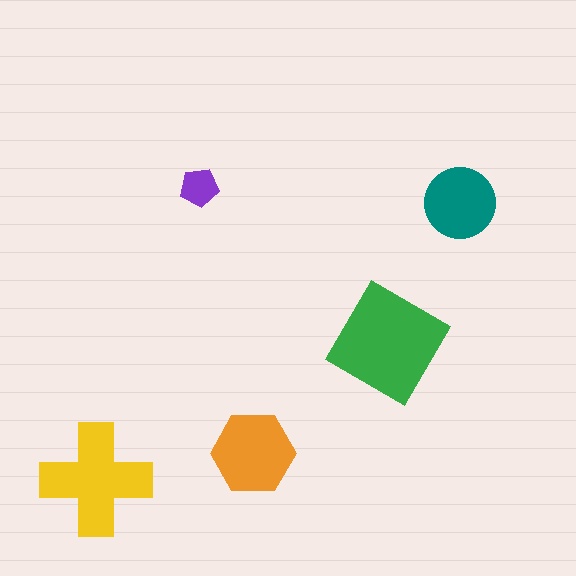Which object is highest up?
The purple pentagon is topmost.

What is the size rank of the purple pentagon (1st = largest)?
5th.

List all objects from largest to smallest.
The green diamond, the yellow cross, the orange hexagon, the teal circle, the purple pentagon.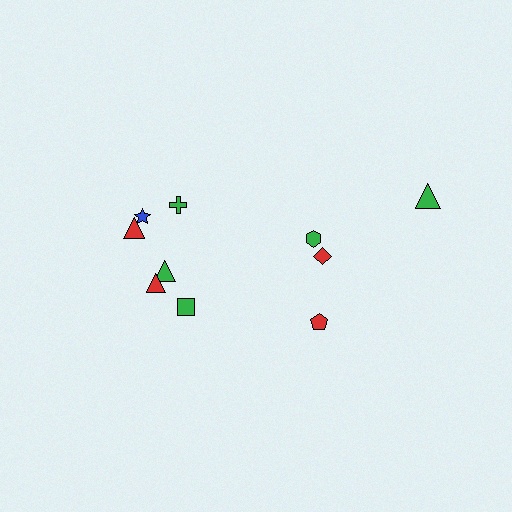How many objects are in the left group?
There are 6 objects.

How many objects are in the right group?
There are 4 objects.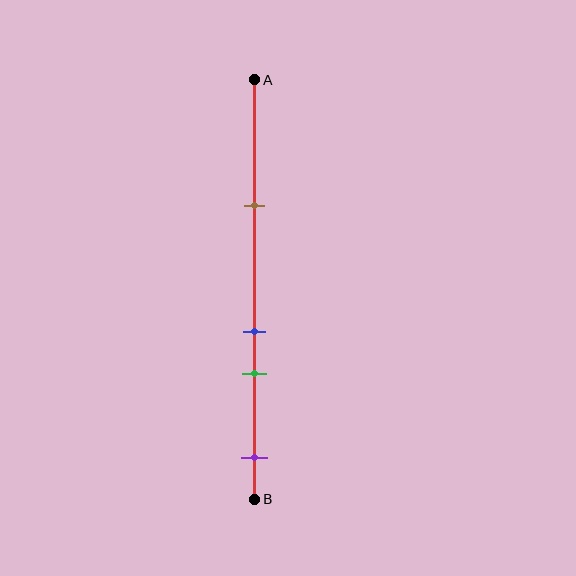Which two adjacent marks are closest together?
The blue and green marks are the closest adjacent pair.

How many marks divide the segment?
There are 4 marks dividing the segment.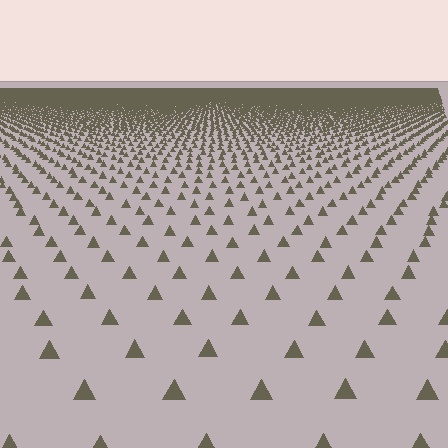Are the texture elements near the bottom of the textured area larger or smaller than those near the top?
Larger. Near the bottom, elements are closer to the viewer and appear at a bigger on-screen size.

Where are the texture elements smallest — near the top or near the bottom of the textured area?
Near the top.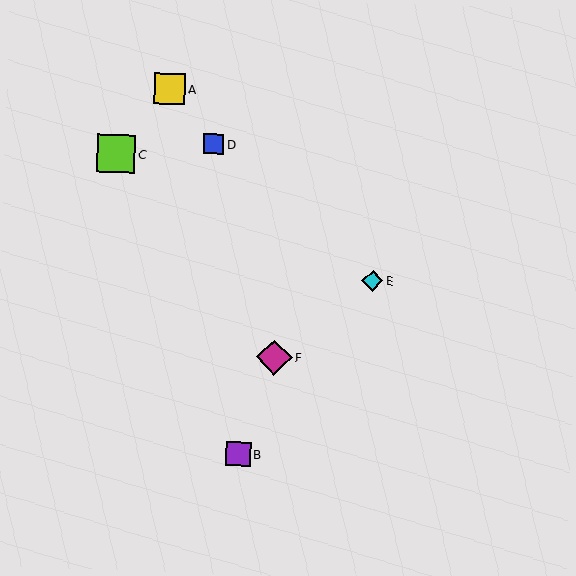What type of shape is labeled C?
Shape C is a lime square.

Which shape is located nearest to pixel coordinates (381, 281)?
The cyan diamond (labeled E) at (373, 281) is nearest to that location.